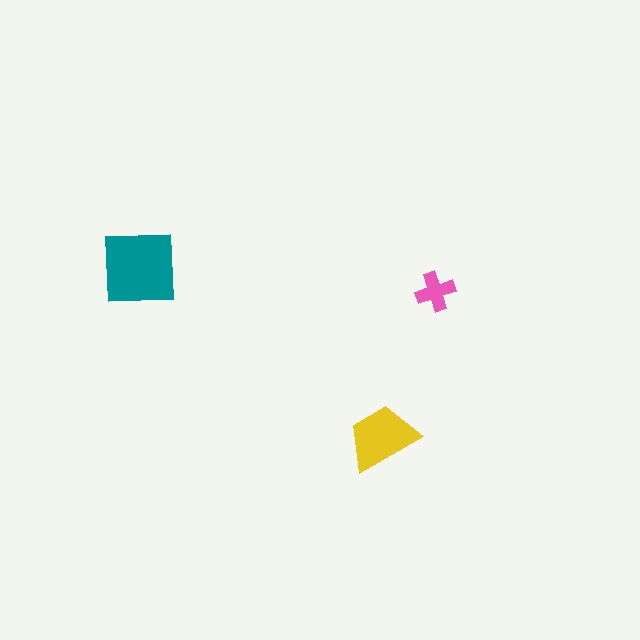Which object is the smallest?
The pink cross.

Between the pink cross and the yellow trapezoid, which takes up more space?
The yellow trapezoid.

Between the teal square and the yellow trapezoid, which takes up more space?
The teal square.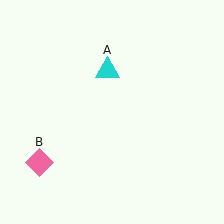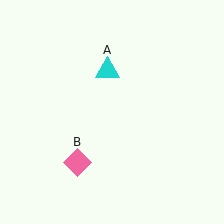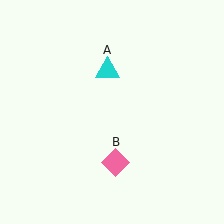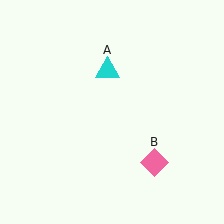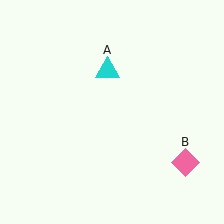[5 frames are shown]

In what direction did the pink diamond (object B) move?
The pink diamond (object B) moved right.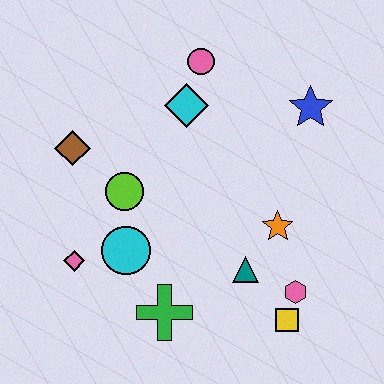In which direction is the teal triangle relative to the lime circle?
The teal triangle is to the right of the lime circle.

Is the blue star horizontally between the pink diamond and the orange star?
No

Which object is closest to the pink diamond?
The cyan circle is closest to the pink diamond.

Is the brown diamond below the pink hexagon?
No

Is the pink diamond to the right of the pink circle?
No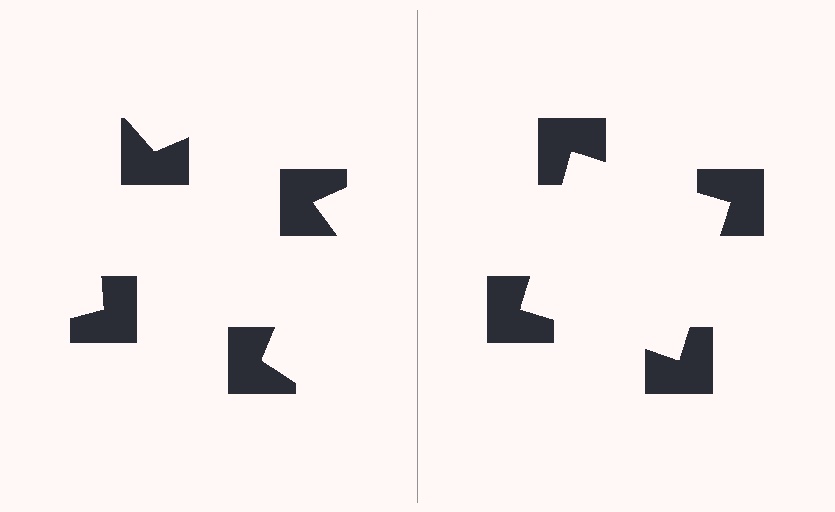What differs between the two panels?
The notched squares are positioned identically on both sides; only the wedge orientations differ. On the right they align to a square; on the left they are misaligned.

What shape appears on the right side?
An illusory square.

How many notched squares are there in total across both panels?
8 — 4 on each side.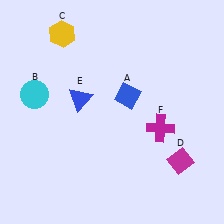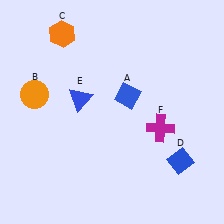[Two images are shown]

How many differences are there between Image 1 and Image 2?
There are 3 differences between the two images.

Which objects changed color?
B changed from cyan to orange. C changed from yellow to orange. D changed from magenta to blue.